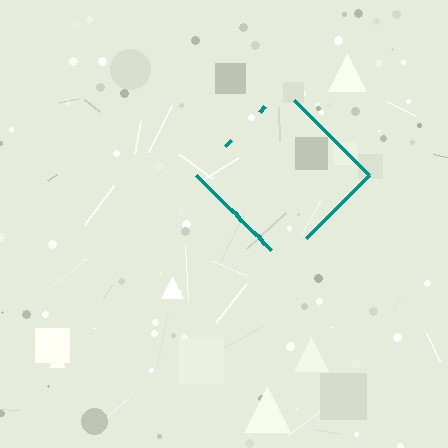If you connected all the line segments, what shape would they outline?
They would outline a diamond.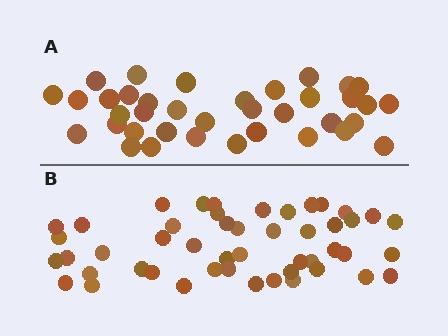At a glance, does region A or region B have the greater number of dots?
Region B (the bottom region) has more dots.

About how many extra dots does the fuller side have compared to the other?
Region B has roughly 12 or so more dots than region A.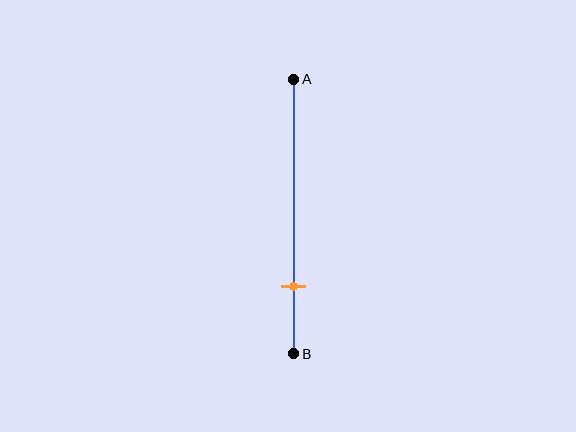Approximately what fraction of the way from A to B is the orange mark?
The orange mark is approximately 75% of the way from A to B.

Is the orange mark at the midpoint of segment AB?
No, the mark is at about 75% from A, not at the 50% midpoint.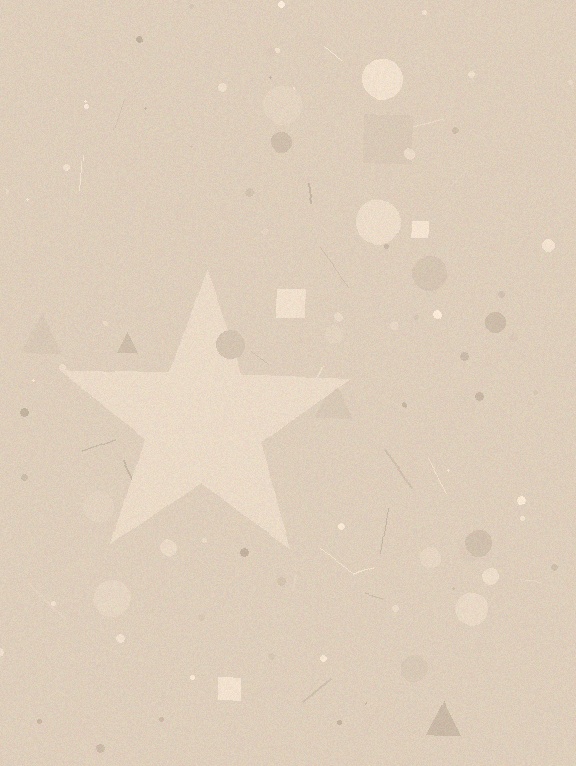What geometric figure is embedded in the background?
A star is embedded in the background.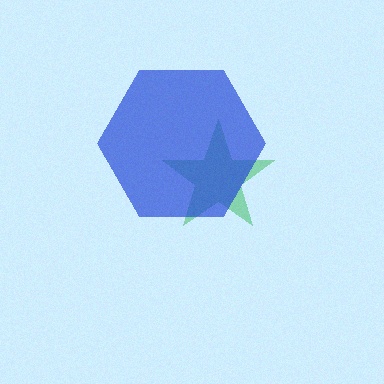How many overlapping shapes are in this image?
There are 2 overlapping shapes in the image.